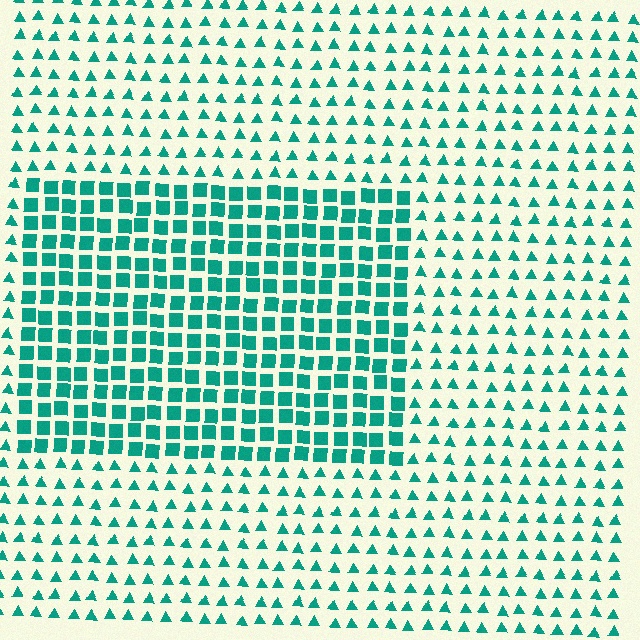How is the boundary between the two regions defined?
The boundary is defined by a change in element shape: squares inside vs. triangles outside. All elements share the same color and spacing.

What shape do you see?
I see a rectangle.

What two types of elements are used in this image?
The image uses squares inside the rectangle region and triangles outside it.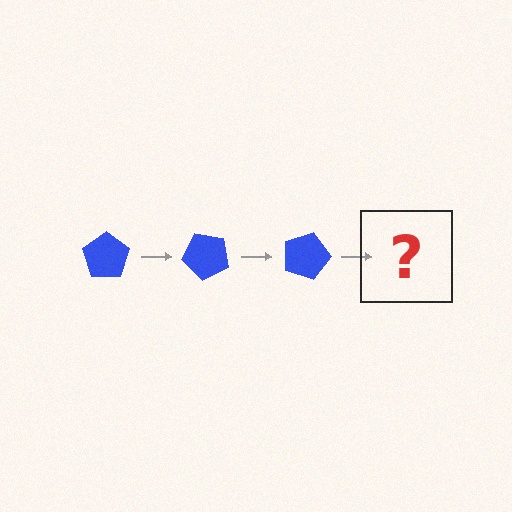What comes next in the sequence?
The next element should be a blue pentagon rotated 135 degrees.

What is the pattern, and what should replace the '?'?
The pattern is that the pentagon rotates 45 degrees each step. The '?' should be a blue pentagon rotated 135 degrees.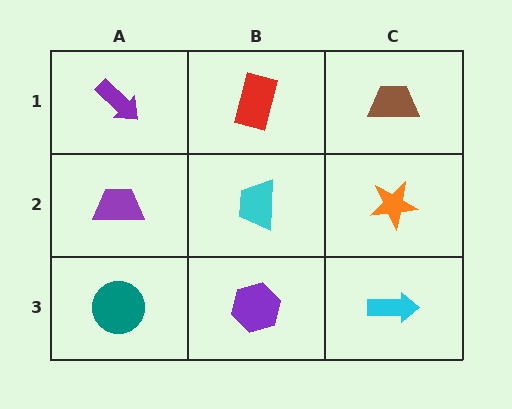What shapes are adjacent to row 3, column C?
An orange star (row 2, column C), a purple hexagon (row 3, column B).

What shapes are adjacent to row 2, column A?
A purple arrow (row 1, column A), a teal circle (row 3, column A), a cyan trapezoid (row 2, column B).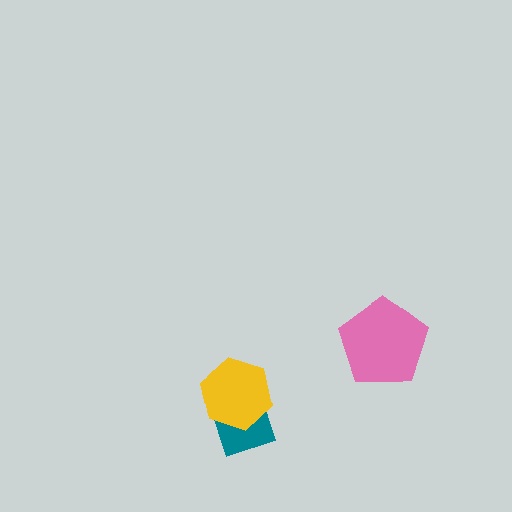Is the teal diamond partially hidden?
Yes, it is partially covered by another shape.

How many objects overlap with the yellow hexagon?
1 object overlaps with the yellow hexagon.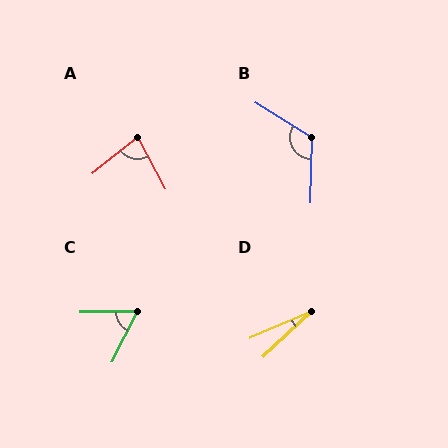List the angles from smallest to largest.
D (20°), C (62°), A (79°), B (120°).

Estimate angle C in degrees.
Approximately 62 degrees.